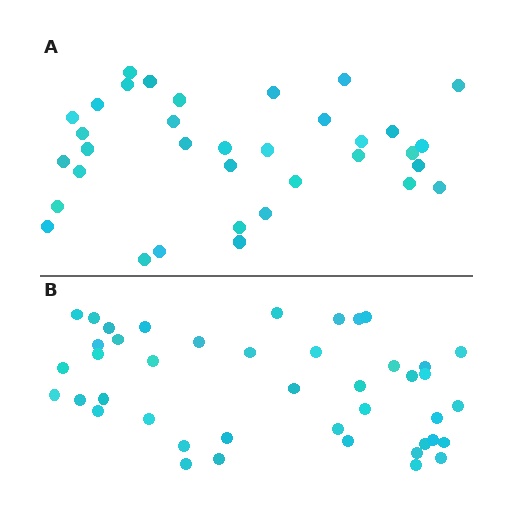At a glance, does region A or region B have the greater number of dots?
Region B (the bottom region) has more dots.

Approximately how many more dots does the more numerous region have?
Region B has roughly 8 or so more dots than region A.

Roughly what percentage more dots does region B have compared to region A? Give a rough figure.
About 25% more.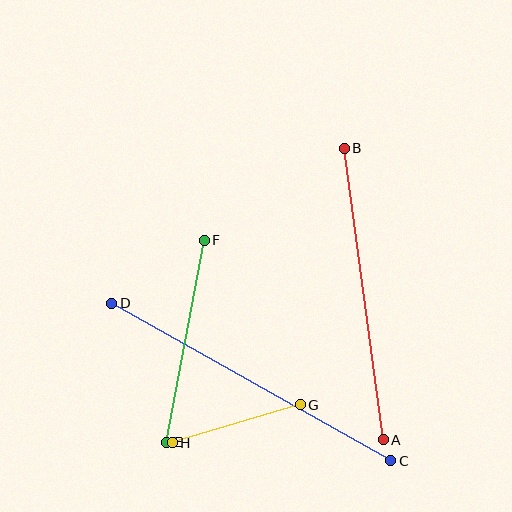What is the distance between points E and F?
The distance is approximately 205 pixels.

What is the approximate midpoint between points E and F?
The midpoint is at approximately (185, 341) pixels.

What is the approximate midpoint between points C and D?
The midpoint is at approximately (251, 382) pixels.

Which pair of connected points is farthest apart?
Points C and D are farthest apart.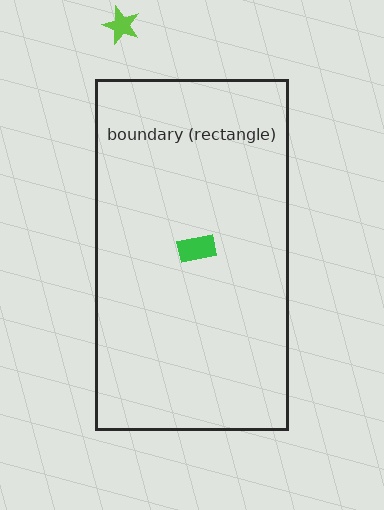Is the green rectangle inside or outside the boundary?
Inside.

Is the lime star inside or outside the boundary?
Outside.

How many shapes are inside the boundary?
1 inside, 1 outside.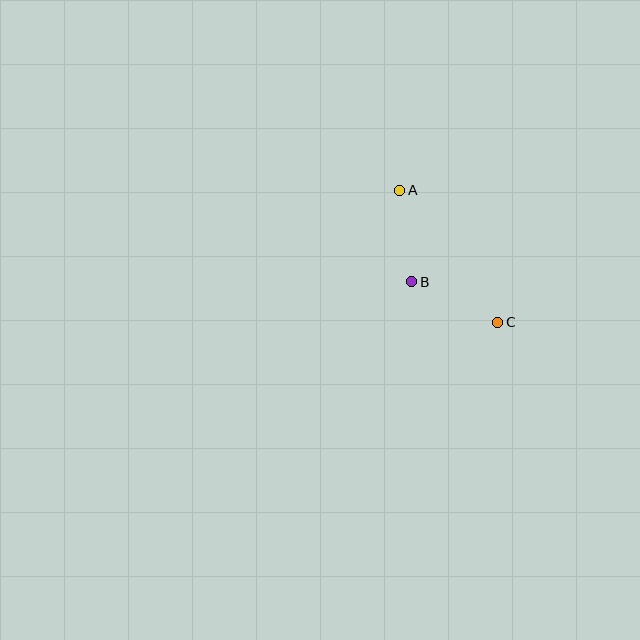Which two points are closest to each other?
Points A and B are closest to each other.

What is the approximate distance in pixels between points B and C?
The distance between B and C is approximately 95 pixels.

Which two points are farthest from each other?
Points A and C are farthest from each other.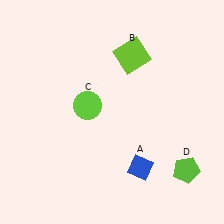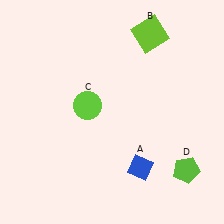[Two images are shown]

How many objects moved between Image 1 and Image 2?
1 object moved between the two images.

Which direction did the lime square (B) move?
The lime square (B) moved up.